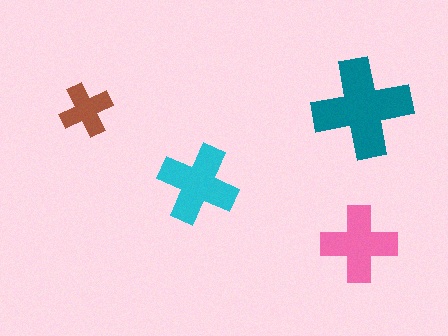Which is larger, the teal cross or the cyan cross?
The teal one.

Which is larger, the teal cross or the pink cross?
The teal one.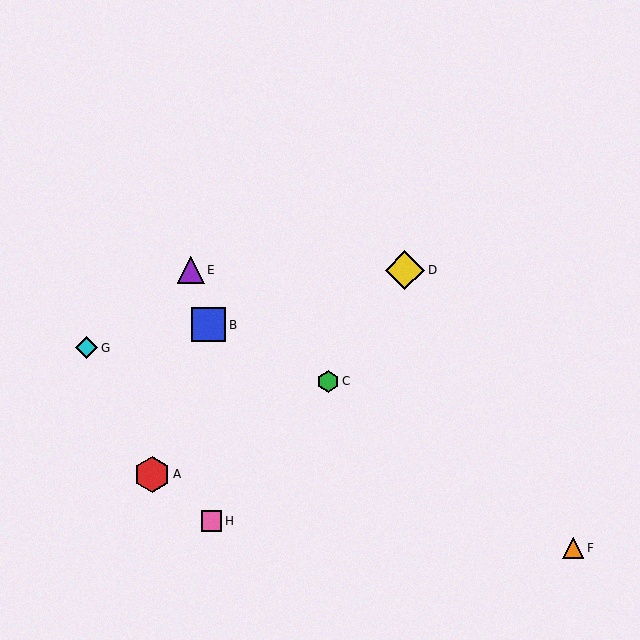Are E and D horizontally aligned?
Yes, both are at y≈270.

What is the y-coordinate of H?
Object H is at y≈521.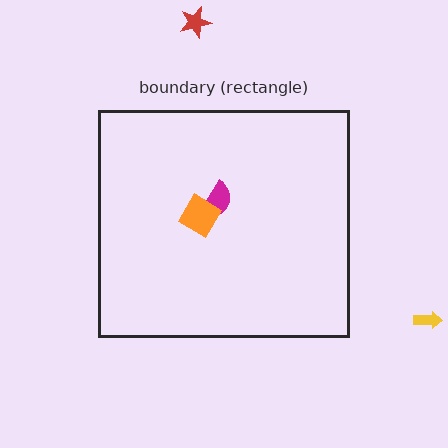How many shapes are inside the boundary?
2 inside, 2 outside.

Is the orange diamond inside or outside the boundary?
Inside.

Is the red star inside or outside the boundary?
Outside.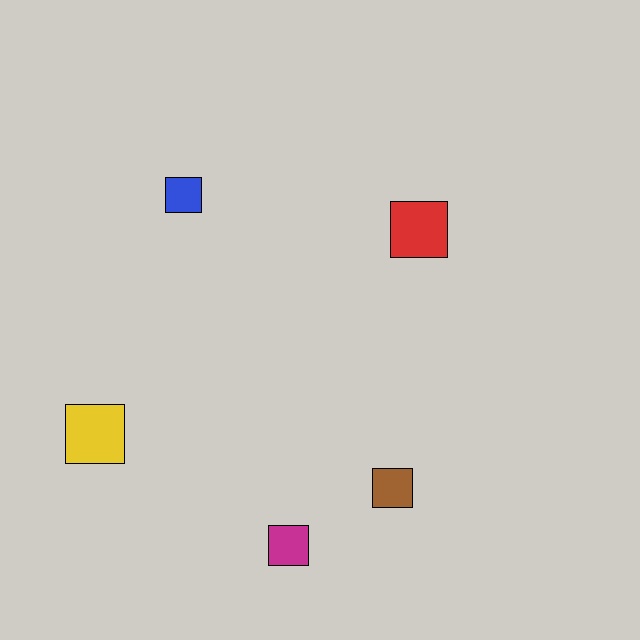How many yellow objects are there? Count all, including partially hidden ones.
There is 1 yellow object.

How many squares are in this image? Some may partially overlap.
There are 5 squares.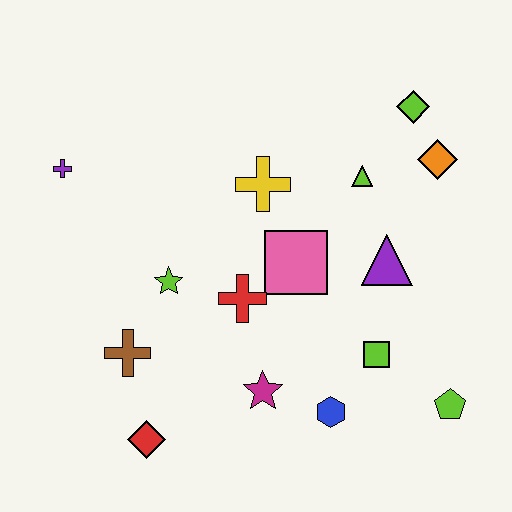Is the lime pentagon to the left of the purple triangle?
No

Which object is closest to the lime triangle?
The orange diamond is closest to the lime triangle.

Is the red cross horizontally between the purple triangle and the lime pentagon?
No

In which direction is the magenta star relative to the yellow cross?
The magenta star is below the yellow cross.